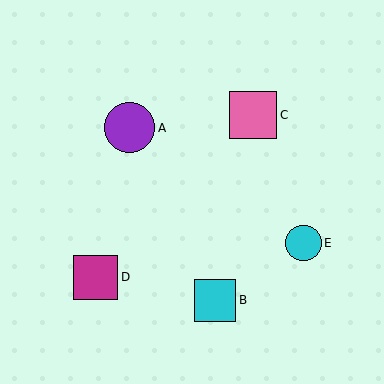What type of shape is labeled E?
Shape E is a cyan circle.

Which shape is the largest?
The purple circle (labeled A) is the largest.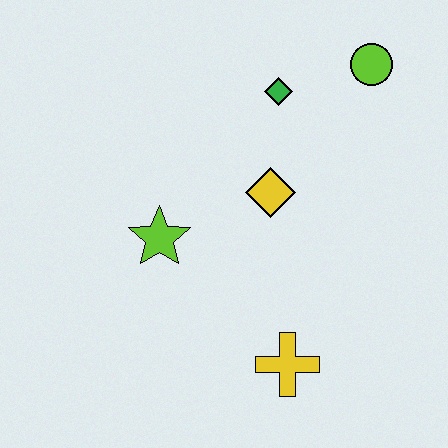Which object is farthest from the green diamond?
The yellow cross is farthest from the green diamond.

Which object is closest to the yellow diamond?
The green diamond is closest to the yellow diamond.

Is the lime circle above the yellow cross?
Yes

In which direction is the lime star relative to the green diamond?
The lime star is below the green diamond.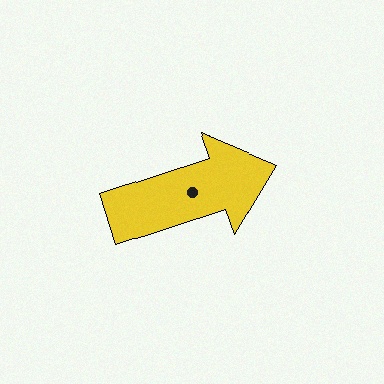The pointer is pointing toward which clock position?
Roughly 2 o'clock.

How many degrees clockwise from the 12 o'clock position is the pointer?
Approximately 72 degrees.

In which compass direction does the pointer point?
East.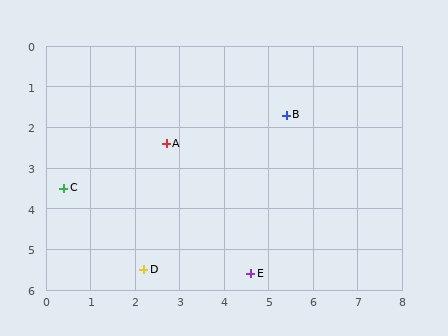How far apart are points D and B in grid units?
Points D and B are about 5.0 grid units apart.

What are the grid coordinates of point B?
Point B is at approximately (5.4, 1.7).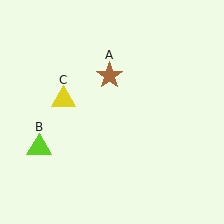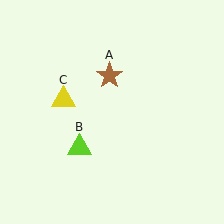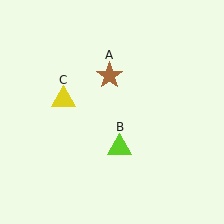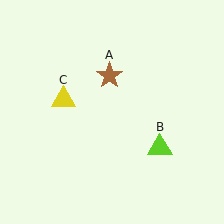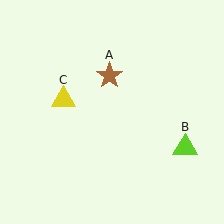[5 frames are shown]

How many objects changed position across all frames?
1 object changed position: lime triangle (object B).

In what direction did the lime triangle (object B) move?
The lime triangle (object B) moved right.